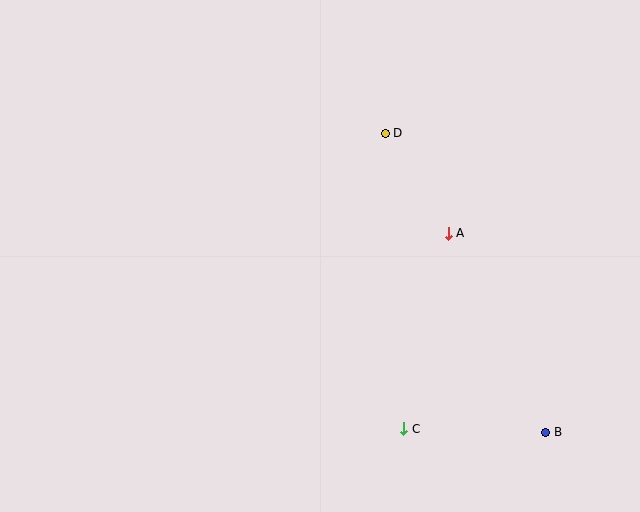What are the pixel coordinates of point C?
Point C is at (404, 429).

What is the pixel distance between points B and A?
The distance between B and A is 222 pixels.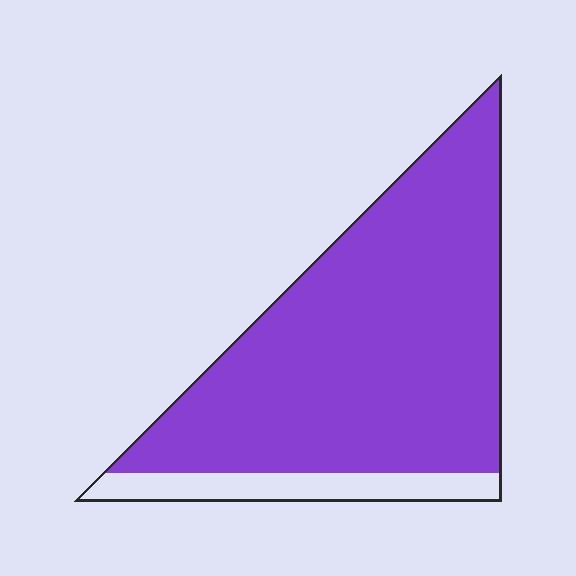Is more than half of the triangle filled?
Yes.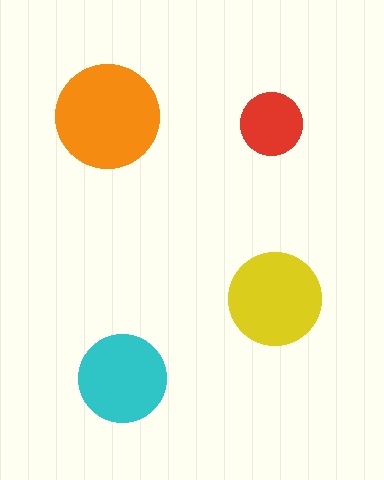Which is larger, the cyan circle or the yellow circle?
The yellow one.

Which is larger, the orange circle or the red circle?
The orange one.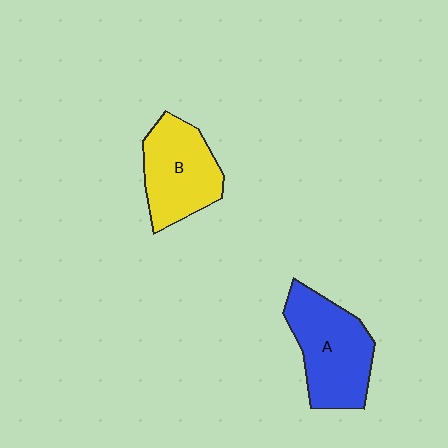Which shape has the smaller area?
Shape B (yellow).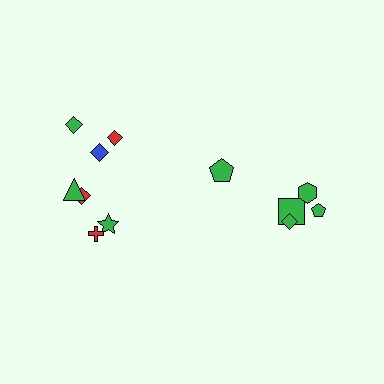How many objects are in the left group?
There are 7 objects.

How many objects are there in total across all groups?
There are 12 objects.